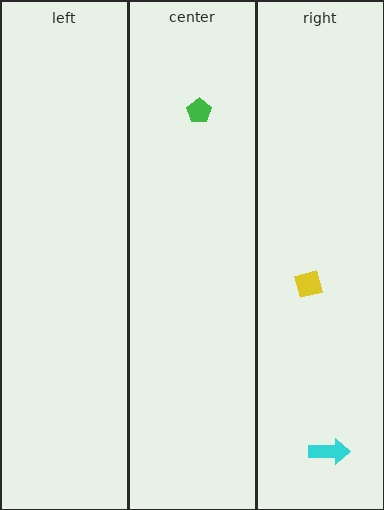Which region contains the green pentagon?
The center region.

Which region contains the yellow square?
The right region.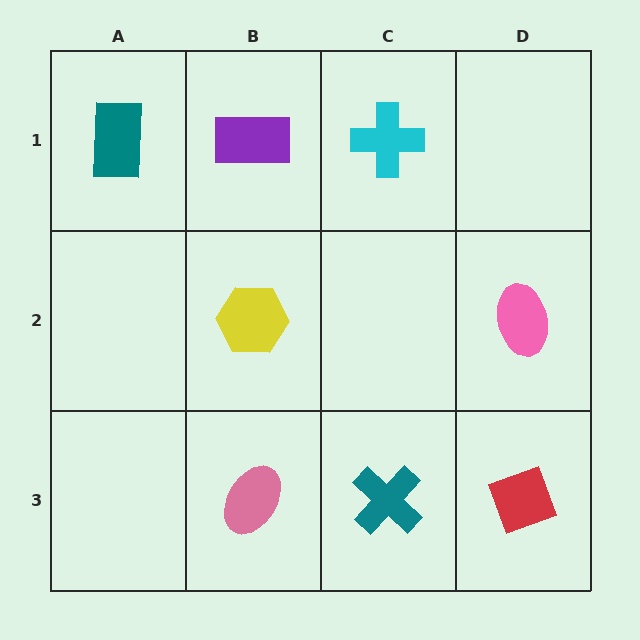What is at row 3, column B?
A pink ellipse.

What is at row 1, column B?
A purple rectangle.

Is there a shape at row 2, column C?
No, that cell is empty.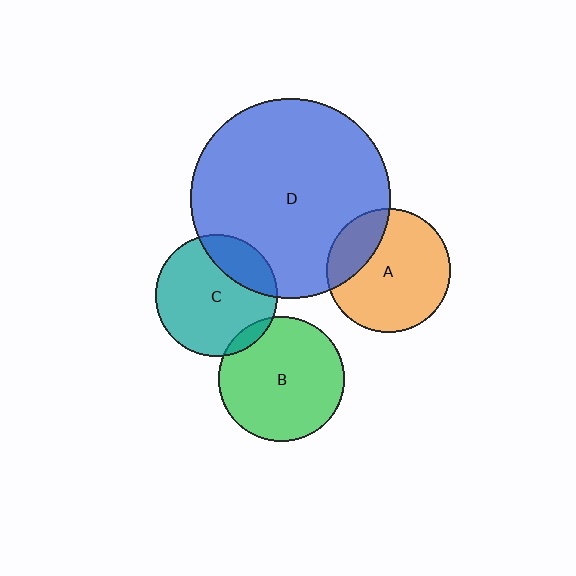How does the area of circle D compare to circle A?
Approximately 2.6 times.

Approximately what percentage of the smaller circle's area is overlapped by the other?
Approximately 25%.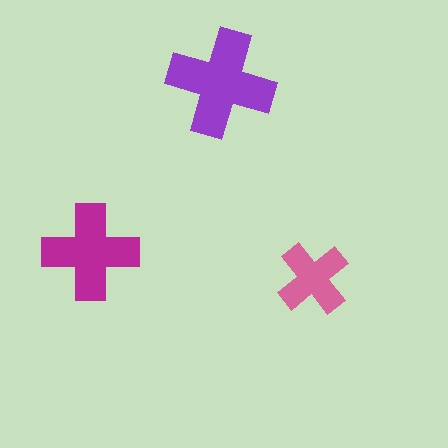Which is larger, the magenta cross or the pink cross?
The magenta one.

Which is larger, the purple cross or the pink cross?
The purple one.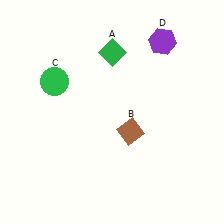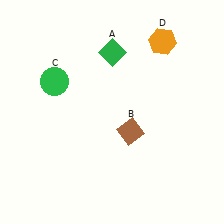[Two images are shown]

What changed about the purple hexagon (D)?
In Image 1, D is purple. In Image 2, it changed to orange.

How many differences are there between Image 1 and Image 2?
There is 1 difference between the two images.